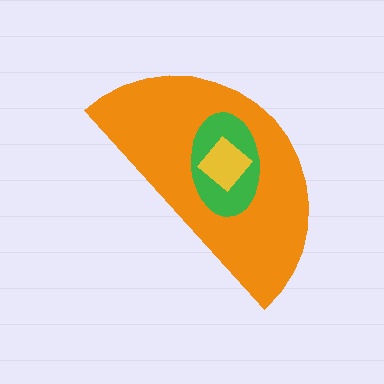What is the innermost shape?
The yellow diamond.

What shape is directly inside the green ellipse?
The yellow diamond.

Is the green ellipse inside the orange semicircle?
Yes.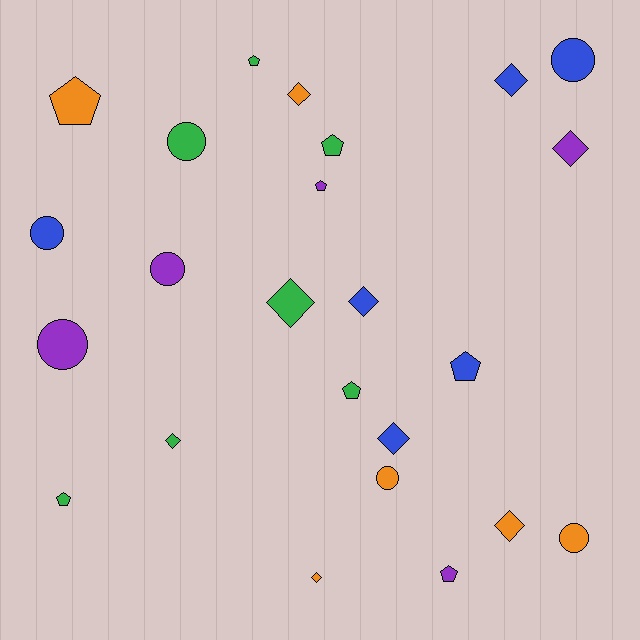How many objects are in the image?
There are 24 objects.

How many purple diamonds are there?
There is 1 purple diamond.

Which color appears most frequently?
Green, with 7 objects.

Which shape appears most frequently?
Diamond, with 9 objects.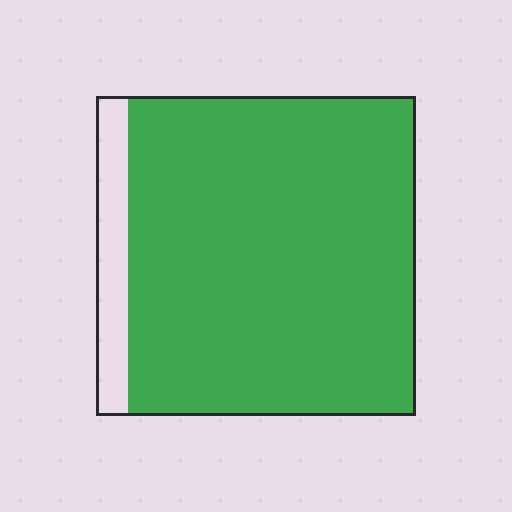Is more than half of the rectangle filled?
Yes.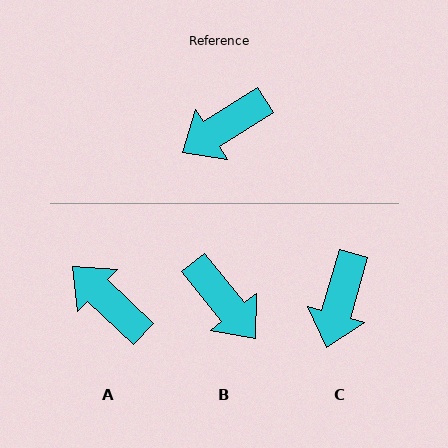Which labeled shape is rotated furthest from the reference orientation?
B, about 97 degrees away.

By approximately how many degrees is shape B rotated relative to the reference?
Approximately 97 degrees counter-clockwise.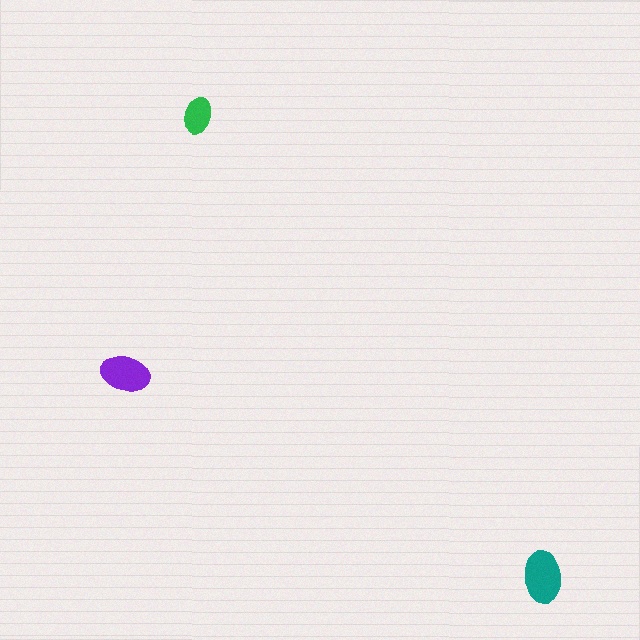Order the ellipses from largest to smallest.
the teal one, the purple one, the green one.